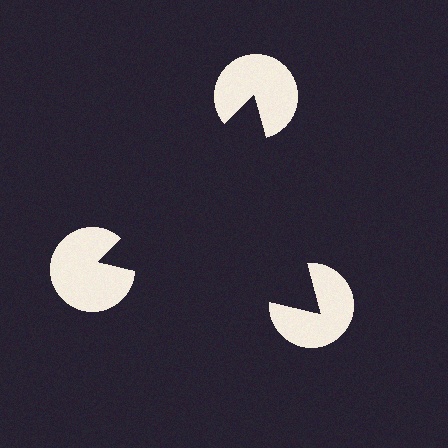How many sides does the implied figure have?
3 sides.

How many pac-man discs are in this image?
There are 3 — one at each vertex of the illusory triangle.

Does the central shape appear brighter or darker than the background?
It typically appears slightly darker than the background, even though no actual brightness change is drawn.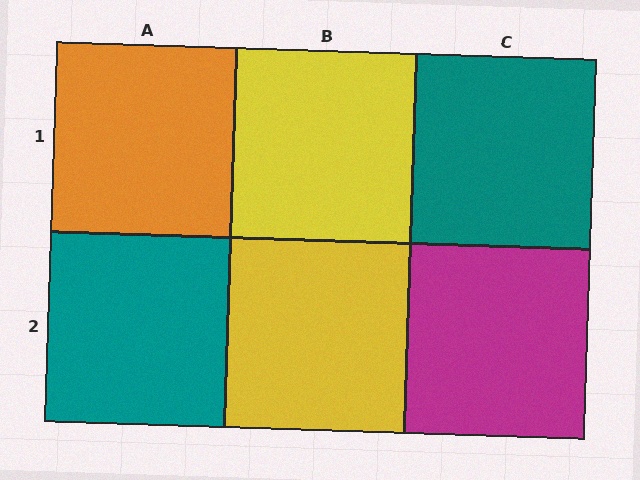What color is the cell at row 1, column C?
Teal.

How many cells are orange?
1 cell is orange.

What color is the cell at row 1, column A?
Orange.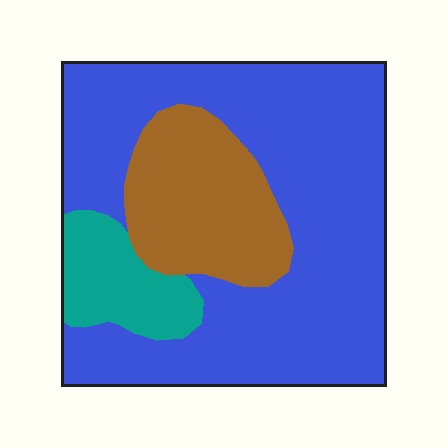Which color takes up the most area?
Blue, at roughly 65%.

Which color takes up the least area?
Teal, at roughly 10%.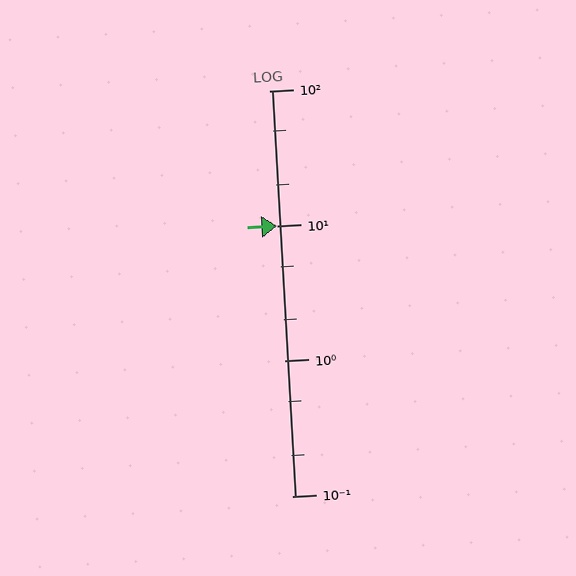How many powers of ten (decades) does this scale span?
The scale spans 3 decades, from 0.1 to 100.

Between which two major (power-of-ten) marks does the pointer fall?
The pointer is between 10 and 100.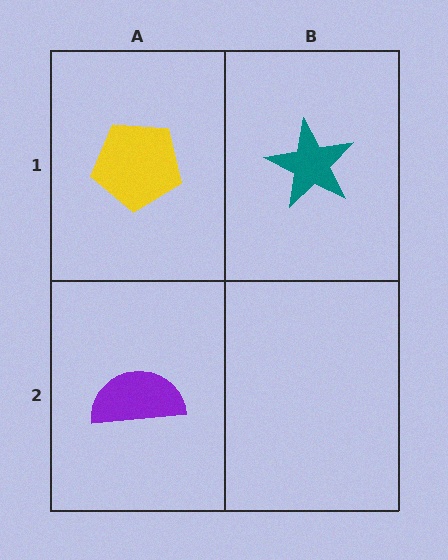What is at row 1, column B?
A teal star.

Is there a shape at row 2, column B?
No, that cell is empty.